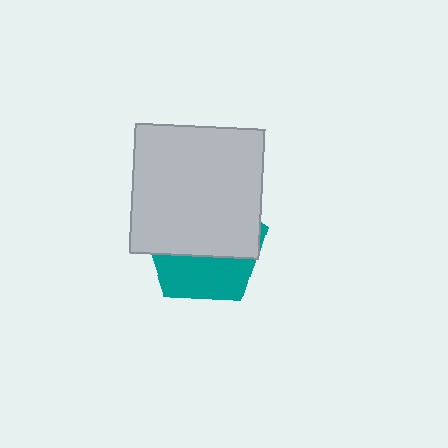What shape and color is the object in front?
The object in front is a light gray square.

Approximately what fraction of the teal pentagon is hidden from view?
Roughly 62% of the teal pentagon is hidden behind the light gray square.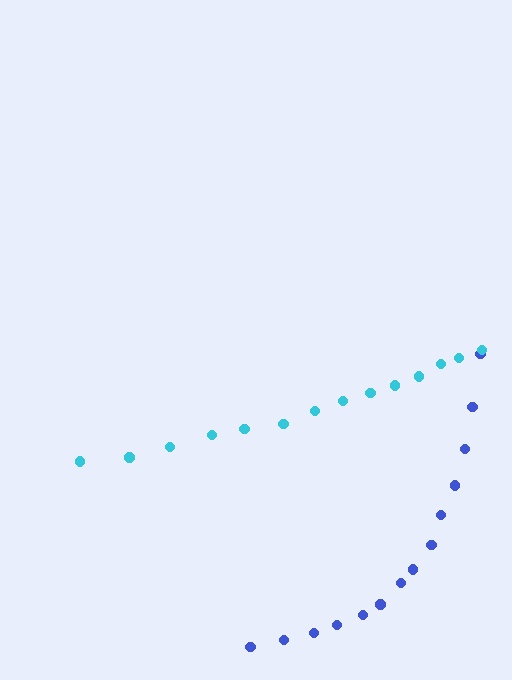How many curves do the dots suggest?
There are 2 distinct paths.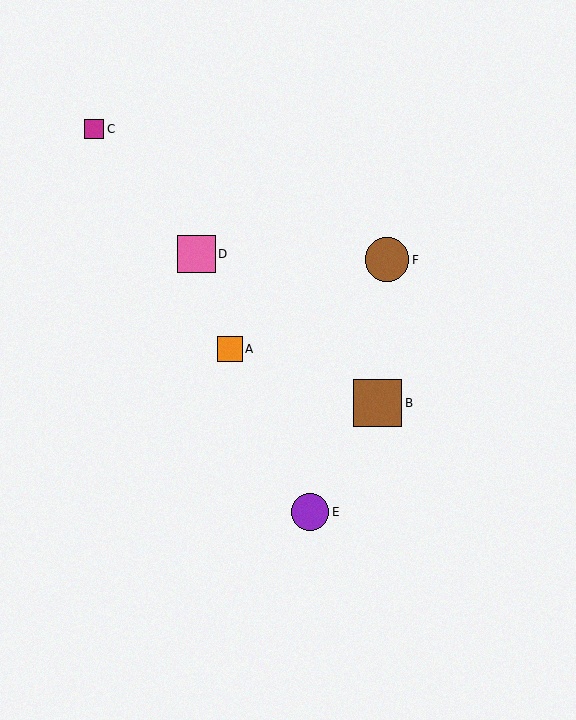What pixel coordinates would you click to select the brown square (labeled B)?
Click at (378, 403) to select the brown square B.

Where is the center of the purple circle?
The center of the purple circle is at (310, 512).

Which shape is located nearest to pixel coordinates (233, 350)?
The orange square (labeled A) at (230, 349) is nearest to that location.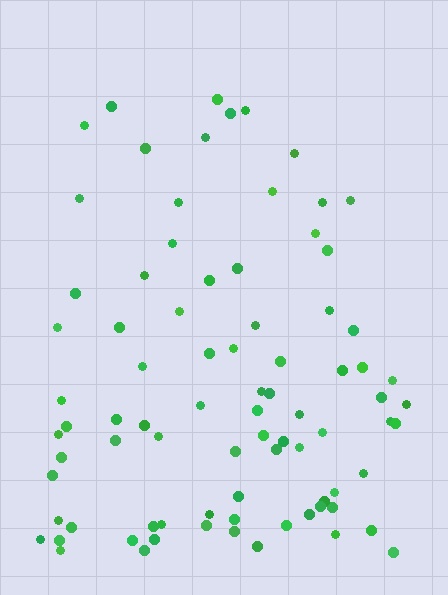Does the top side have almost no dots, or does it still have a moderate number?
Still a moderate number, just noticeably fewer than the bottom.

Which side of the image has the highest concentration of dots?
The bottom.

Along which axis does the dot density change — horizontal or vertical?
Vertical.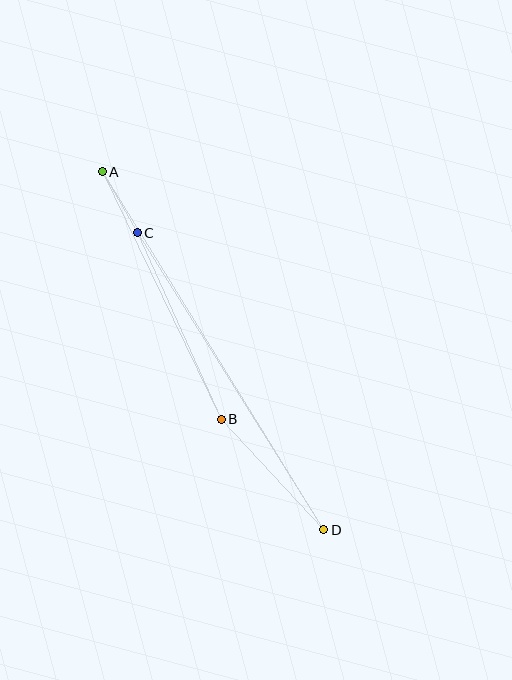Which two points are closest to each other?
Points A and C are closest to each other.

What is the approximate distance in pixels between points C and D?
The distance between C and D is approximately 351 pixels.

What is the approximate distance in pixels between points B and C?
The distance between B and C is approximately 205 pixels.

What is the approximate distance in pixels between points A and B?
The distance between A and B is approximately 274 pixels.